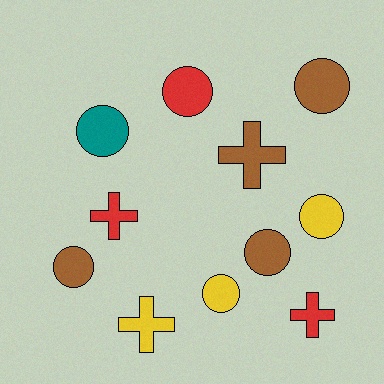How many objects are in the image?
There are 11 objects.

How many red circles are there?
There is 1 red circle.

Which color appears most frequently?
Brown, with 4 objects.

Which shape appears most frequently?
Circle, with 7 objects.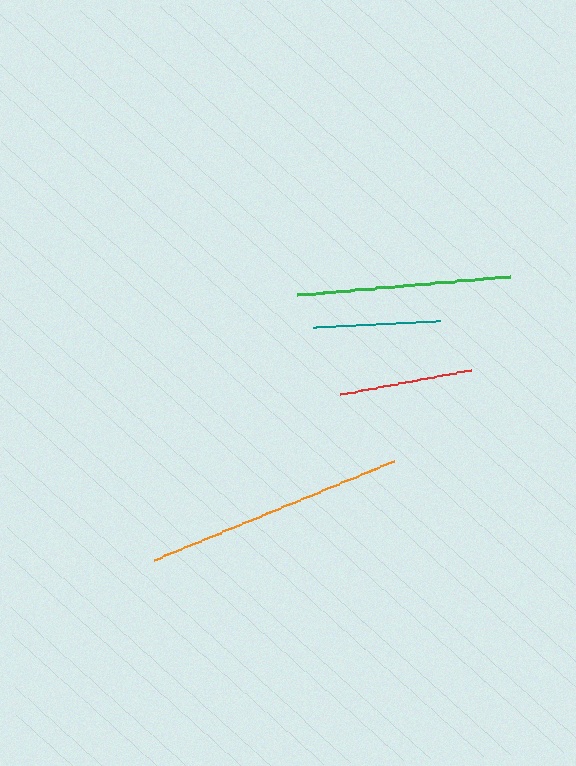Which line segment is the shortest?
The teal line is the shortest at approximately 126 pixels.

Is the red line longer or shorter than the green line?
The green line is longer than the red line.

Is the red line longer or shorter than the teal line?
The red line is longer than the teal line.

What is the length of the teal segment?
The teal segment is approximately 126 pixels long.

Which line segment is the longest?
The orange line is the longest at approximately 260 pixels.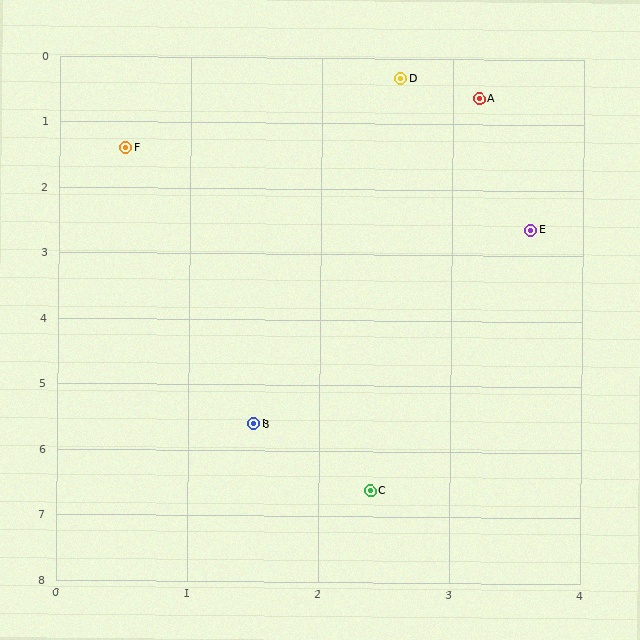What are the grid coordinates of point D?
Point D is at approximately (2.6, 0.3).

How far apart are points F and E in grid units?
Points F and E are about 3.3 grid units apart.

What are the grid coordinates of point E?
Point E is at approximately (3.6, 2.6).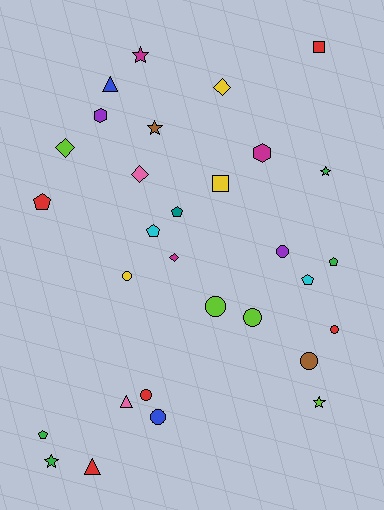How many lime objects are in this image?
There are 4 lime objects.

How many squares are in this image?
There are 2 squares.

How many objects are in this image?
There are 30 objects.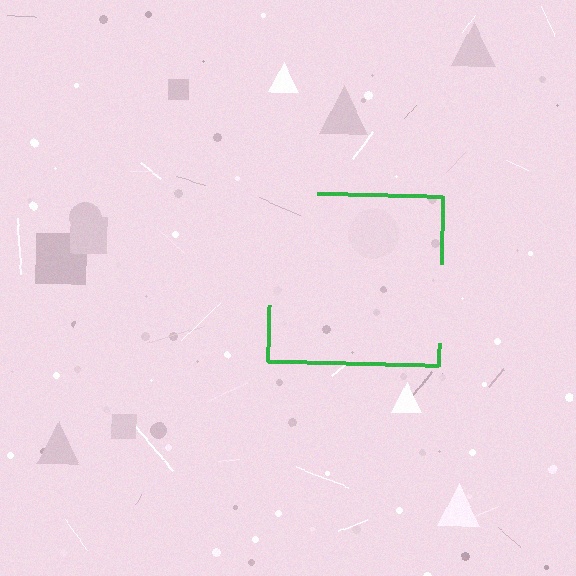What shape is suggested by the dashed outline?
The dashed outline suggests a square.